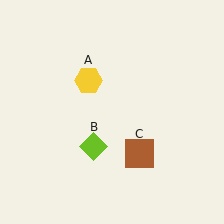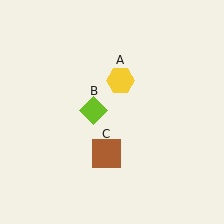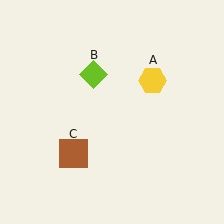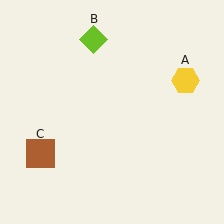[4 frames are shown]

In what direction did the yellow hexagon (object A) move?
The yellow hexagon (object A) moved right.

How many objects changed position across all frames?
3 objects changed position: yellow hexagon (object A), lime diamond (object B), brown square (object C).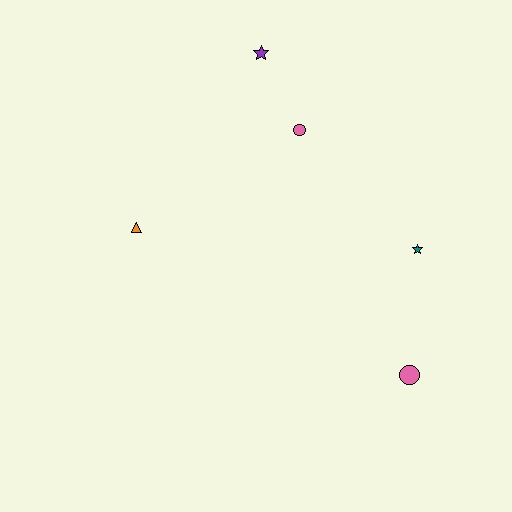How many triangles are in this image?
There is 1 triangle.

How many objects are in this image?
There are 5 objects.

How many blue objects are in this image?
There are no blue objects.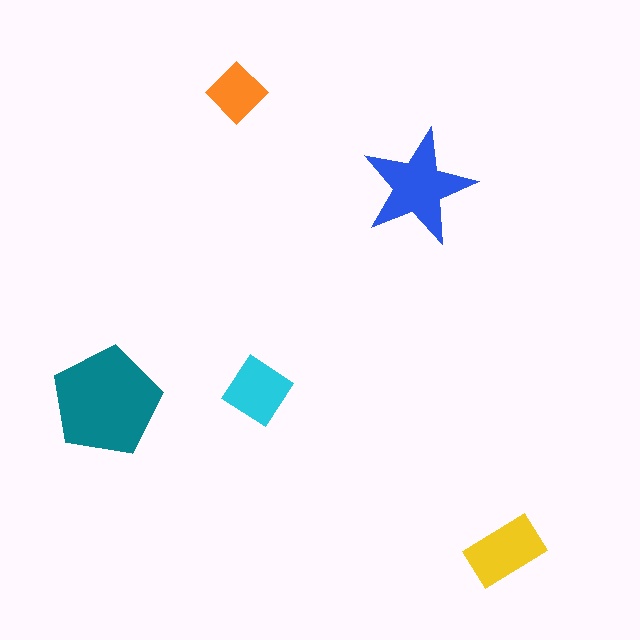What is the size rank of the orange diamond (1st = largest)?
5th.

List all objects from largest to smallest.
The teal pentagon, the blue star, the yellow rectangle, the cyan diamond, the orange diamond.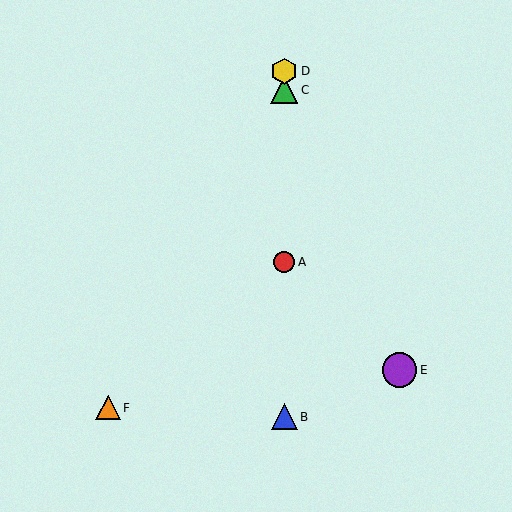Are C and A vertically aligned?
Yes, both are at x≈284.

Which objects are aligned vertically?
Objects A, B, C, D are aligned vertically.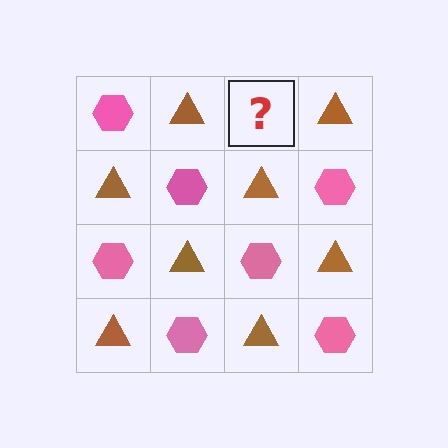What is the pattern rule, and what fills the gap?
The rule is that it alternates pink hexagon and brown triangle in a checkerboard pattern. The gap should be filled with a pink hexagon.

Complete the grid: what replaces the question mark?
The question mark should be replaced with a pink hexagon.